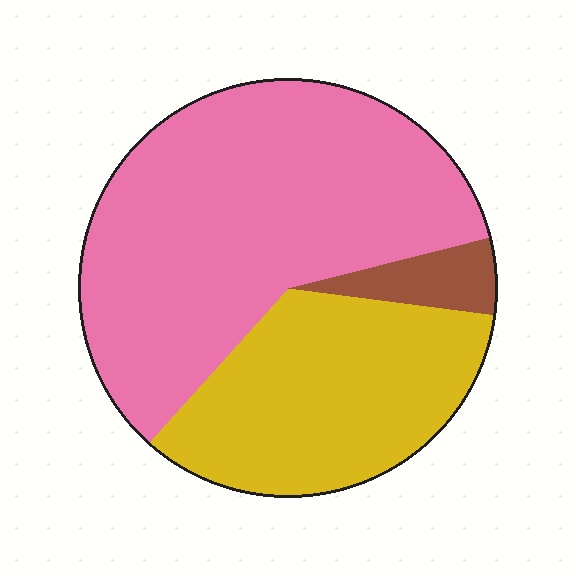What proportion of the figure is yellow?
Yellow covers 34% of the figure.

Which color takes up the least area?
Brown, at roughly 5%.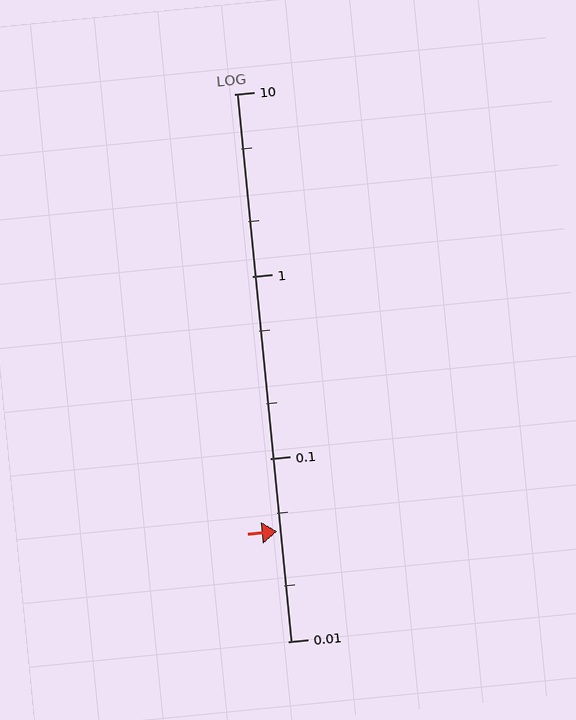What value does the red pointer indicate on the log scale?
The pointer indicates approximately 0.04.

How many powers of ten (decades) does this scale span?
The scale spans 3 decades, from 0.01 to 10.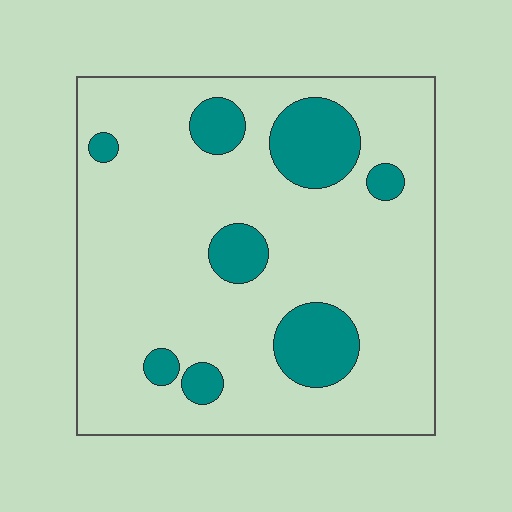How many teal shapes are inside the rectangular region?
8.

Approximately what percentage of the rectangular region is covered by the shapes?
Approximately 15%.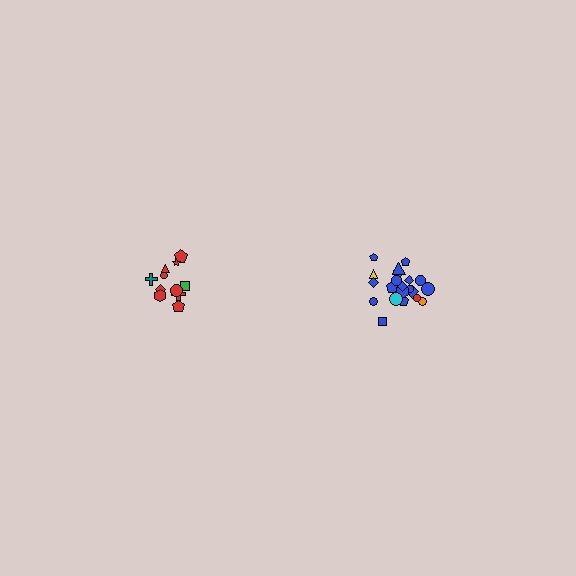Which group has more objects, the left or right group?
The right group.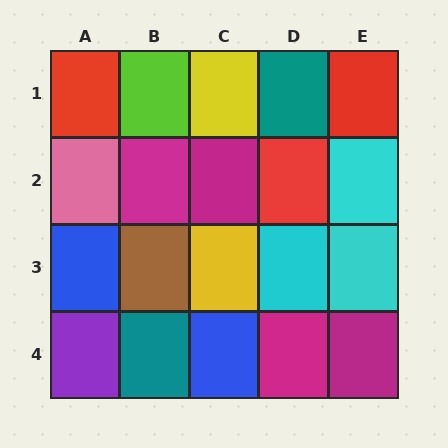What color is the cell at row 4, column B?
Teal.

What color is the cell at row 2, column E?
Cyan.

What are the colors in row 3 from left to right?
Blue, brown, yellow, cyan, cyan.